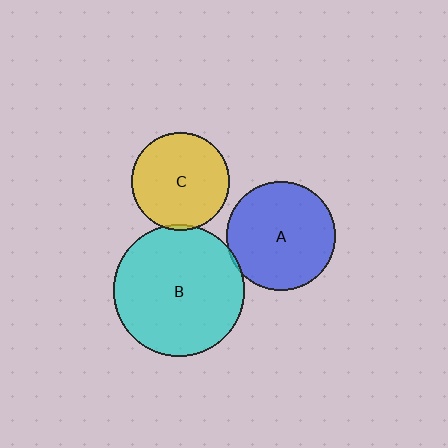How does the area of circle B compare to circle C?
Approximately 1.8 times.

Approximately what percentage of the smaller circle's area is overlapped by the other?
Approximately 5%.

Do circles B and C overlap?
Yes.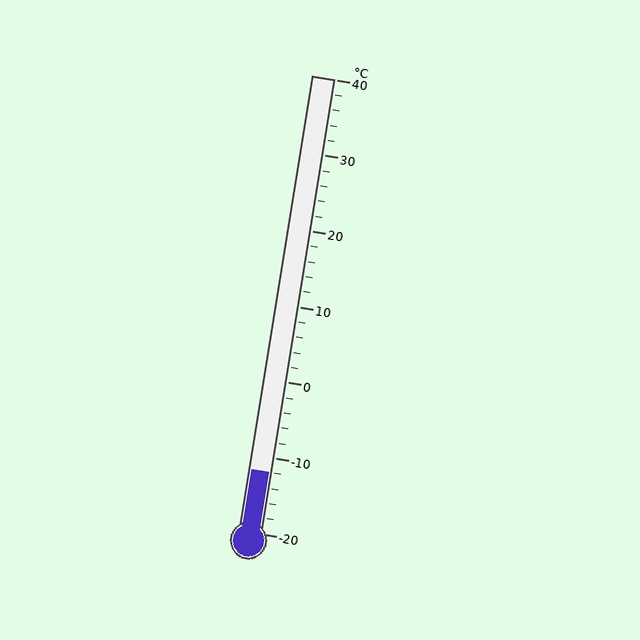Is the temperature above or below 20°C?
The temperature is below 20°C.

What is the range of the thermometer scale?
The thermometer scale ranges from -20°C to 40°C.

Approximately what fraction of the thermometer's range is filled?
The thermometer is filled to approximately 15% of its range.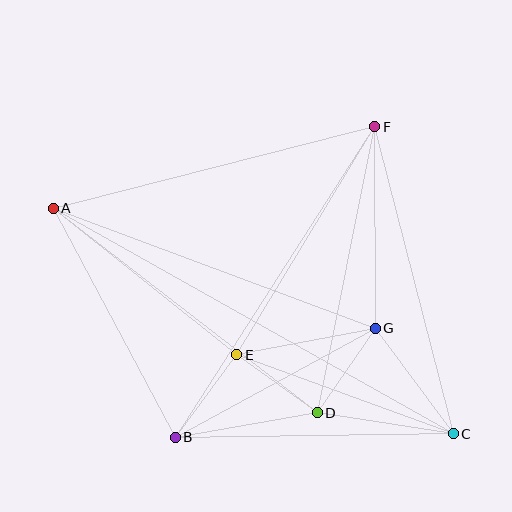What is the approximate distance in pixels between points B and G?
The distance between B and G is approximately 227 pixels.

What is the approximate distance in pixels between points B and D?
The distance between B and D is approximately 144 pixels.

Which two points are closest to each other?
Points D and E are closest to each other.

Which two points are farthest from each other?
Points A and C are farthest from each other.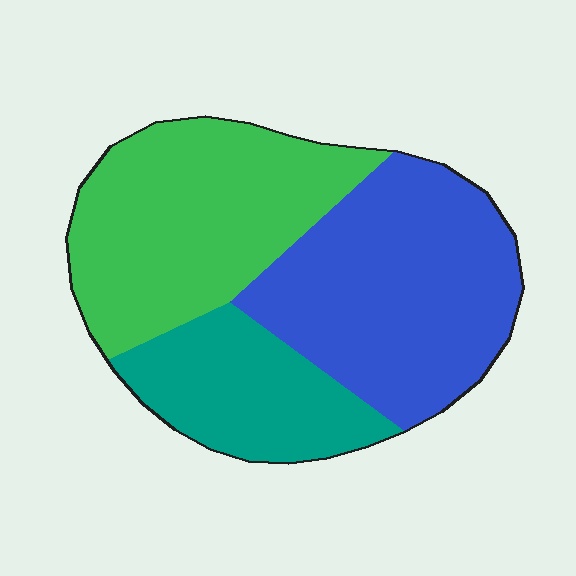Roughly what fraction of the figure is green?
Green takes up about three eighths (3/8) of the figure.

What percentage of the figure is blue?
Blue takes up about two fifths (2/5) of the figure.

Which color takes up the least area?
Teal, at roughly 20%.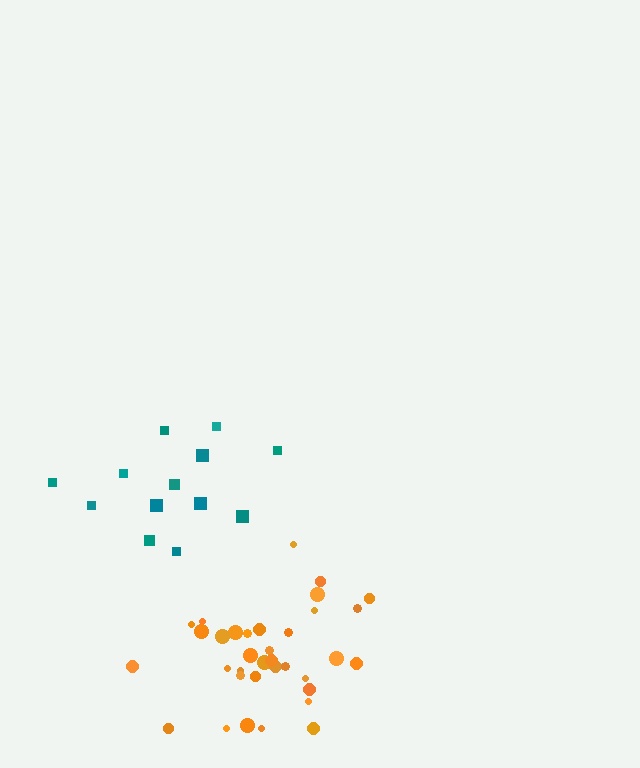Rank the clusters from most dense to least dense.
orange, teal.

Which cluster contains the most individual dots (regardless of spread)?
Orange (35).